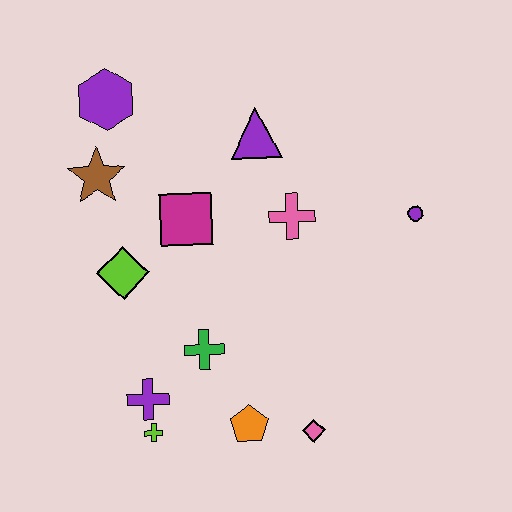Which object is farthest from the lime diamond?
The purple circle is farthest from the lime diamond.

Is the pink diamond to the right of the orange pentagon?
Yes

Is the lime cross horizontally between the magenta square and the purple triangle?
No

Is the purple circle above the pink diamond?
Yes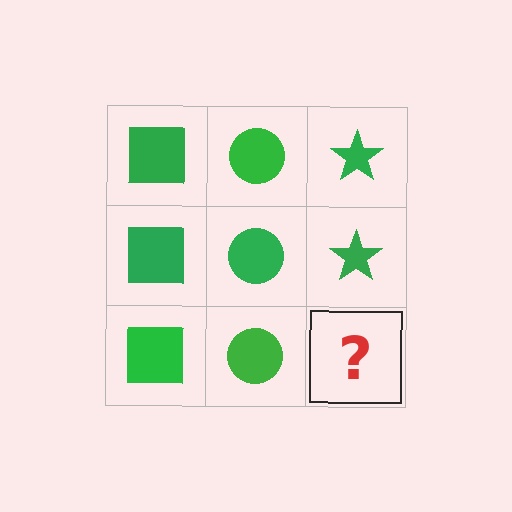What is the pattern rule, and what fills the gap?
The rule is that each column has a consistent shape. The gap should be filled with a green star.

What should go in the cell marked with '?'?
The missing cell should contain a green star.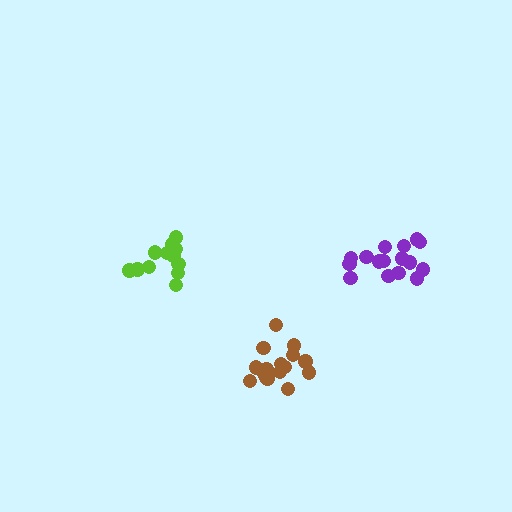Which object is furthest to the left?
The lime cluster is leftmost.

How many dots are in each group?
Group 1: 17 dots, Group 2: 13 dots, Group 3: 16 dots (46 total).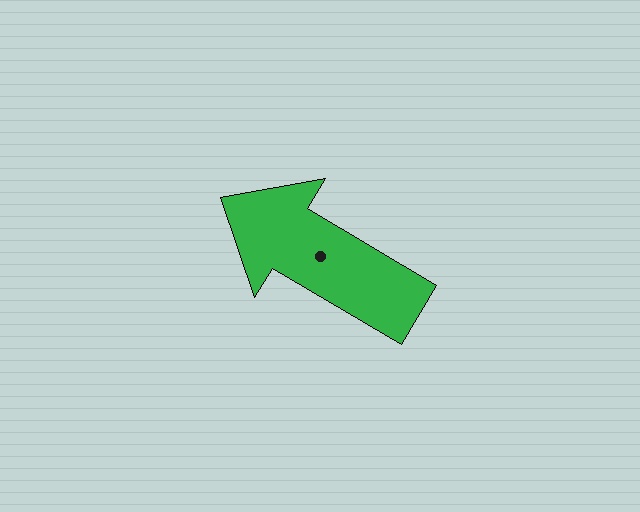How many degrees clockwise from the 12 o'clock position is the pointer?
Approximately 301 degrees.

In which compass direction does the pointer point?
Northwest.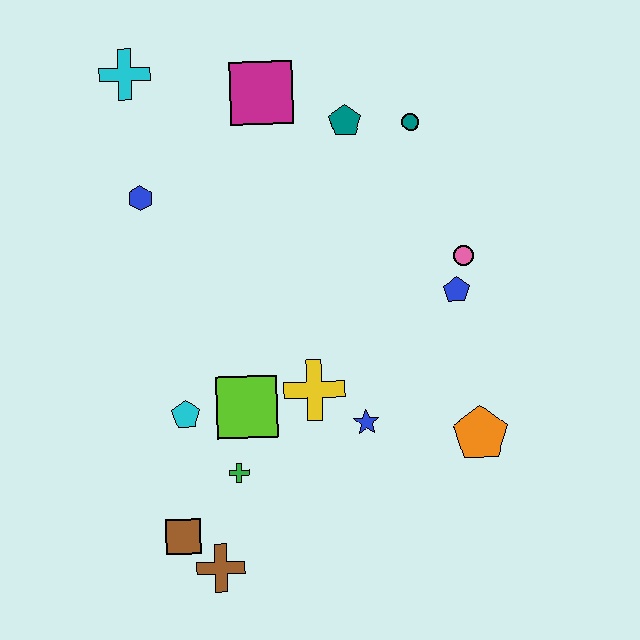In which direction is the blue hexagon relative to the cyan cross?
The blue hexagon is below the cyan cross.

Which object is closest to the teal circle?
The teal pentagon is closest to the teal circle.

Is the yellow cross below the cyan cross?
Yes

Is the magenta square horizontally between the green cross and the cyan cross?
No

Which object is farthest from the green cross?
The cyan cross is farthest from the green cross.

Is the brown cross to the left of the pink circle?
Yes